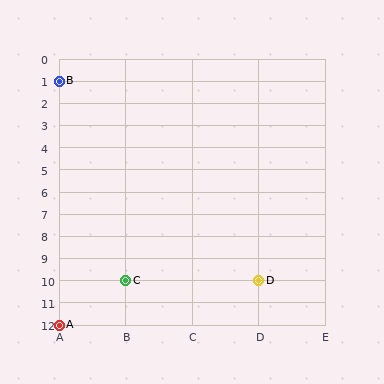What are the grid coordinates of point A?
Point A is at grid coordinates (A, 12).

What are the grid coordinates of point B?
Point B is at grid coordinates (A, 1).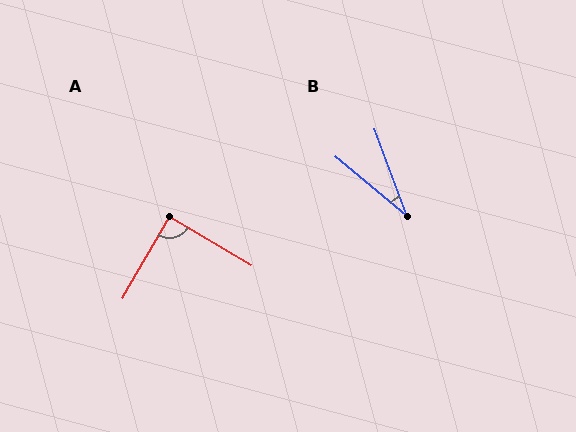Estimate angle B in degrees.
Approximately 30 degrees.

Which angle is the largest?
A, at approximately 89 degrees.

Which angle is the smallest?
B, at approximately 30 degrees.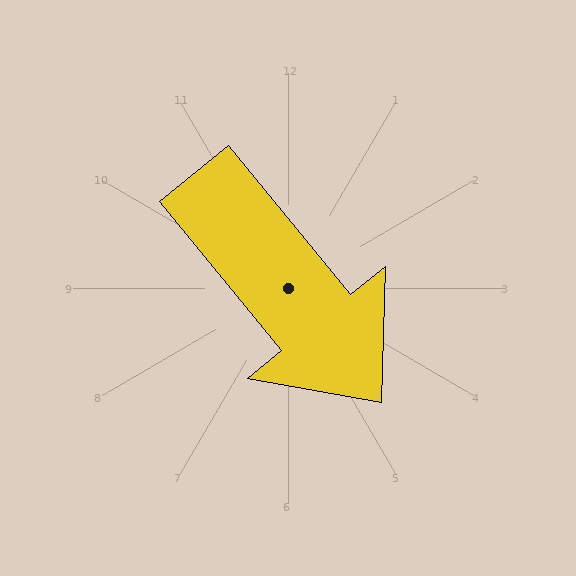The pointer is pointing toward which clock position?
Roughly 5 o'clock.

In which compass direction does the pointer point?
Southeast.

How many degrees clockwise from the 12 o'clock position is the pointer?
Approximately 141 degrees.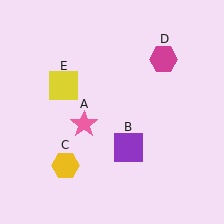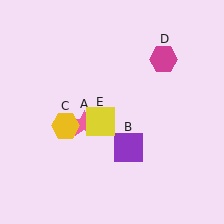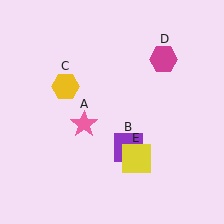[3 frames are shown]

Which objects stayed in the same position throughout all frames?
Pink star (object A) and purple square (object B) and magenta hexagon (object D) remained stationary.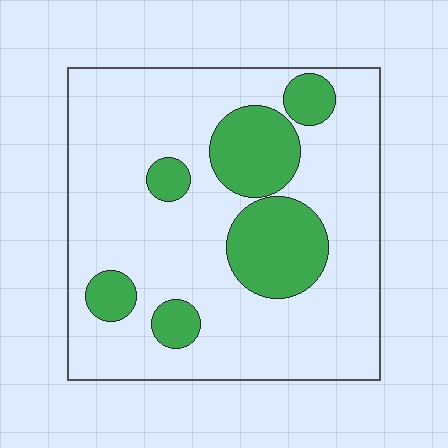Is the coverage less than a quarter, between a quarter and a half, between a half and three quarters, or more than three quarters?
Less than a quarter.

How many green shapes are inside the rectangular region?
6.